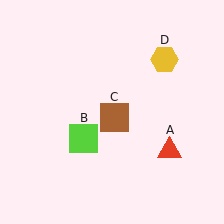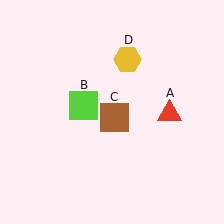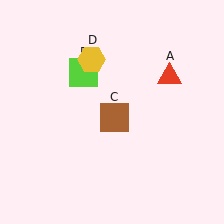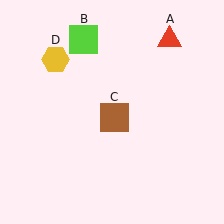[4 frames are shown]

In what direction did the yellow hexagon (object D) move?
The yellow hexagon (object D) moved left.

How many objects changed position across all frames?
3 objects changed position: red triangle (object A), lime square (object B), yellow hexagon (object D).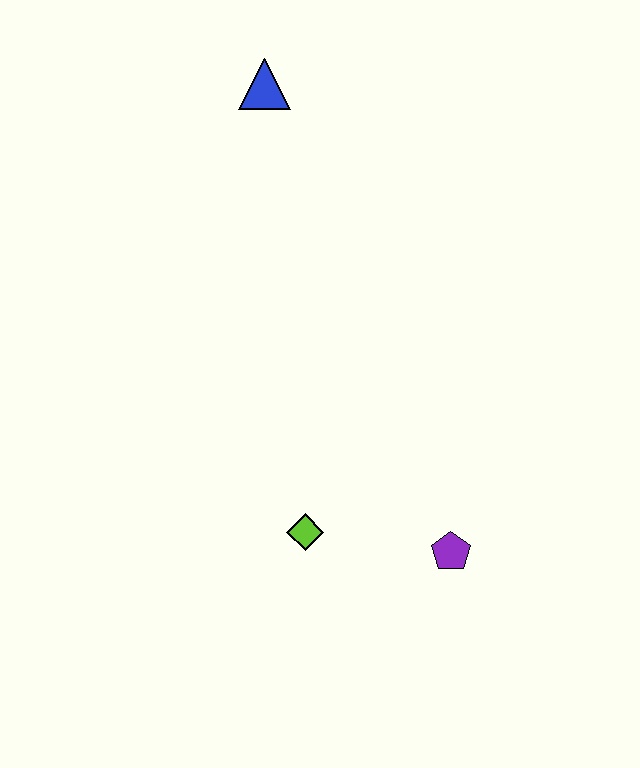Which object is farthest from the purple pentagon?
The blue triangle is farthest from the purple pentagon.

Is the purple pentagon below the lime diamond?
Yes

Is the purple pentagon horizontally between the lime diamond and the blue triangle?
No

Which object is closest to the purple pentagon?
The lime diamond is closest to the purple pentagon.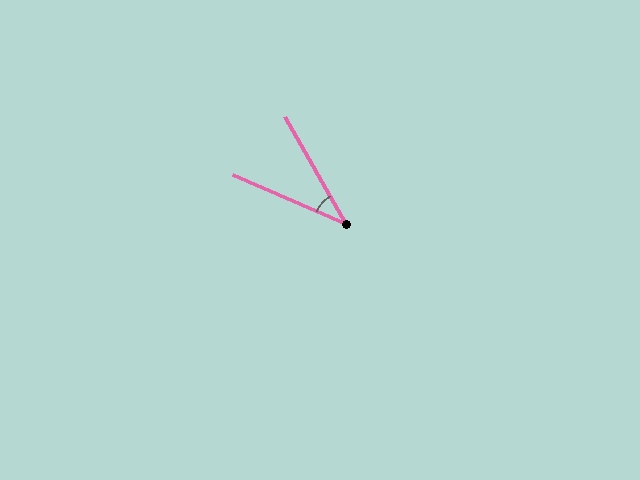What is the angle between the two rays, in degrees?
Approximately 37 degrees.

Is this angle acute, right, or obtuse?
It is acute.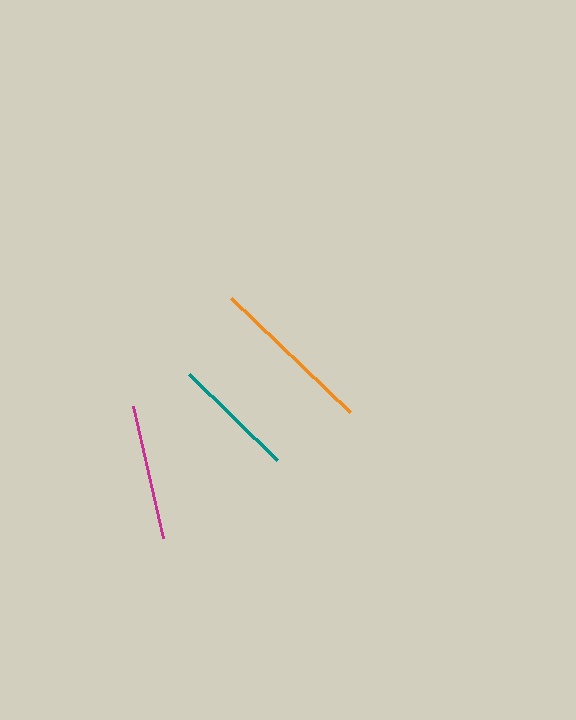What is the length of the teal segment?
The teal segment is approximately 122 pixels long.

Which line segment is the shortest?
The teal line is the shortest at approximately 122 pixels.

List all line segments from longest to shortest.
From longest to shortest: orange, magenta, teal.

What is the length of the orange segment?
The orange segment is approximately 164 pixels long.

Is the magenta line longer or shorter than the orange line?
The orange line is longer than the magenta line.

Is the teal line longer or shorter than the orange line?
The orange line is longer than the teal line.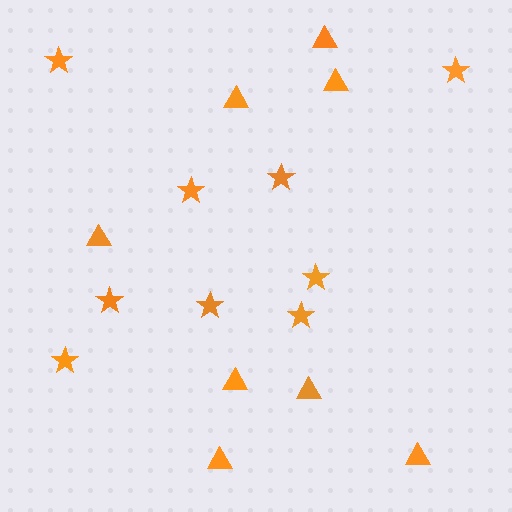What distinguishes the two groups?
There are 2 groups: one group of stars (9) and one group of triangles (8).